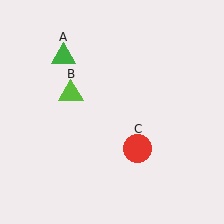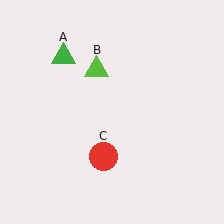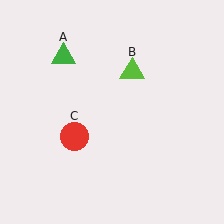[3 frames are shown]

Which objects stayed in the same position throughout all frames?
Green triangle (object A) remained stationary.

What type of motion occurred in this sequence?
The lime triangle (object B), red circle (object C) rotated clockwise around the center of the scene.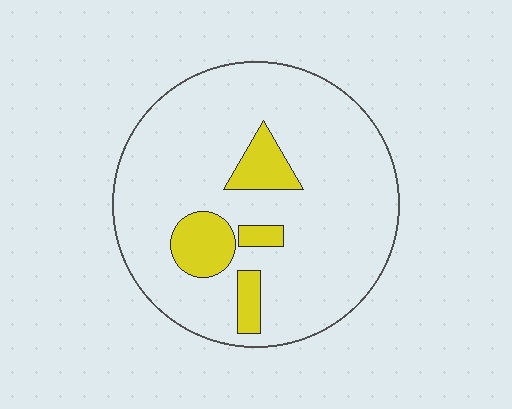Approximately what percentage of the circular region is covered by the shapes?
Approximately 15%.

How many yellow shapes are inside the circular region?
4.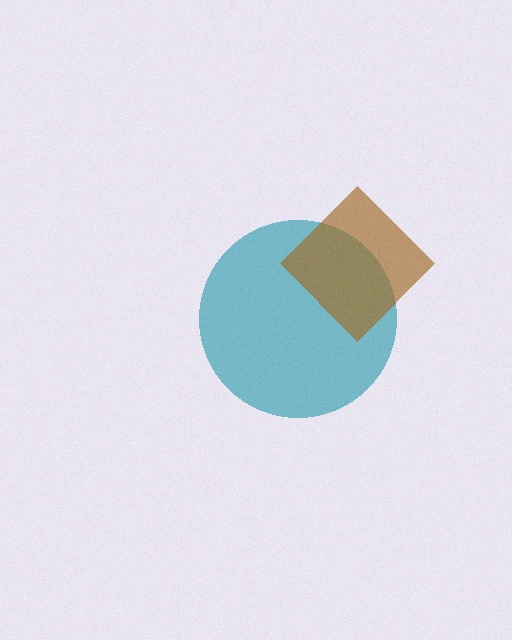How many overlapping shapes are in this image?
There are 2 overlapping shapes in the image.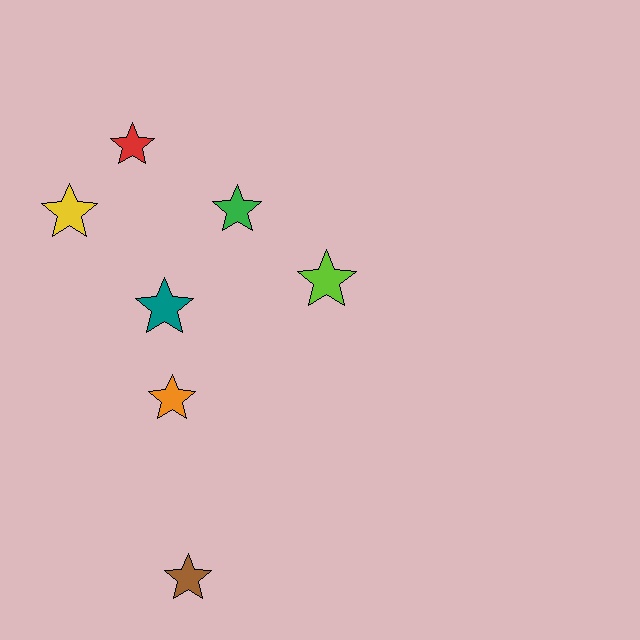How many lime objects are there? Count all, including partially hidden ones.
There is 1 lime object.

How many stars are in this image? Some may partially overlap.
There are 7 stars.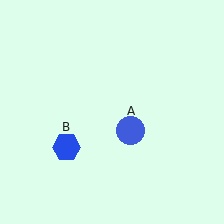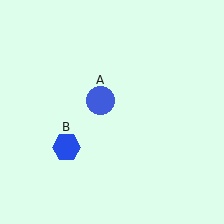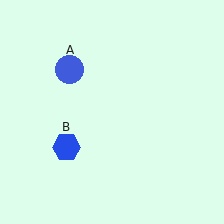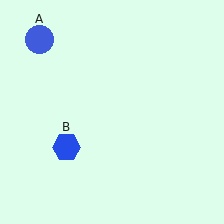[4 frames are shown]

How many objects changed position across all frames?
1 object changed position: blue circle (object A).